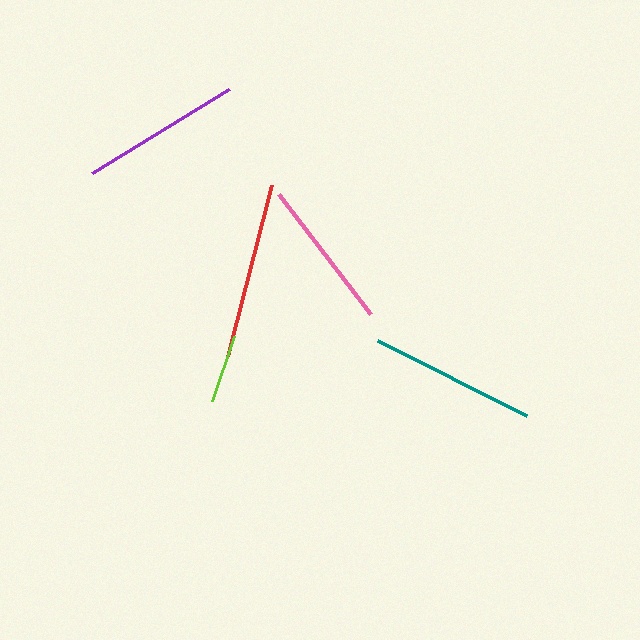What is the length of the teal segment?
The teal segment is approximately 166 pixels long.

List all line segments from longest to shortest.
From longest to shortest: red, teal, purple, pink, lime.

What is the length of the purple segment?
The purple segment is approximately 161 pixels long.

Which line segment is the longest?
The red line is the longest at approximately 176 pixels.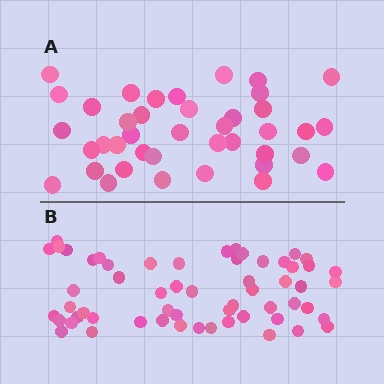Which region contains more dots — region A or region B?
Region B (the bottom region) has more dots.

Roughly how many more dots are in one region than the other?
Region B has approximately 20 more dots than region A.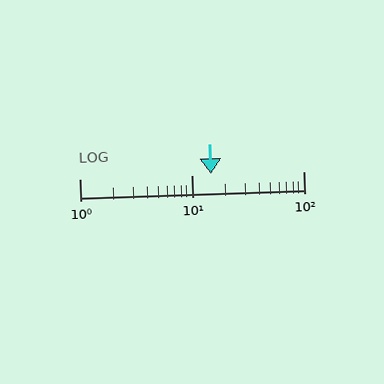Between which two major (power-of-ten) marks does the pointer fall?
The pointer is between 10 and 100.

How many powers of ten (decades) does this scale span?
The scale spans 2 decades, from 1 to 100.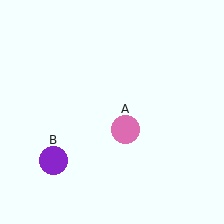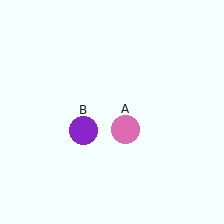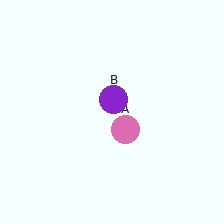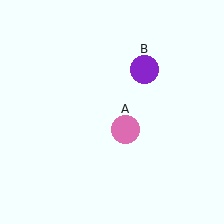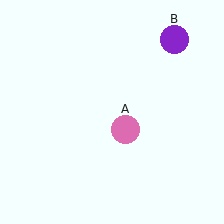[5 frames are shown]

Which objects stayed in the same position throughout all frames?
Pink circle (object A) remained stationary.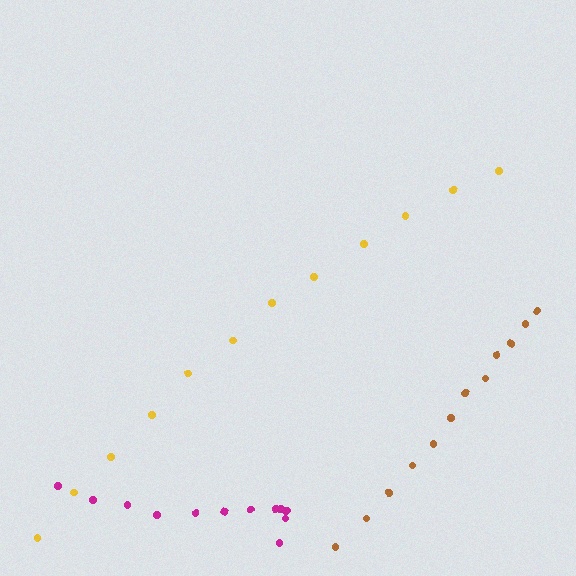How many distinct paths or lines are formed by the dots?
There are 3 distinct paths.